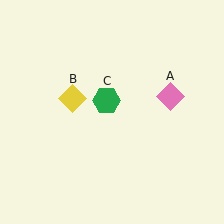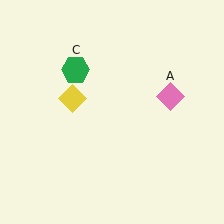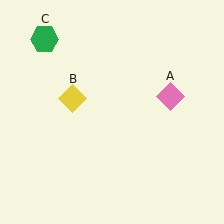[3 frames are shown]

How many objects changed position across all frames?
1 object changed position: green hexagon (object C).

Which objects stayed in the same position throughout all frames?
Pink diamond (object A) and yellow diamond (object B) remained stationary.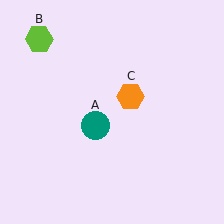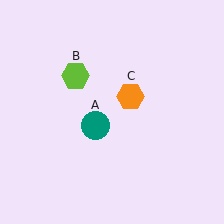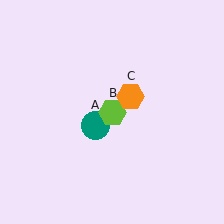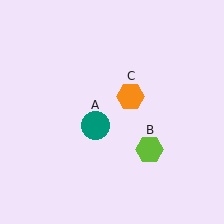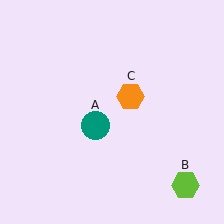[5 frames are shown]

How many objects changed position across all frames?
1 object changed position: lime hexagon (object B).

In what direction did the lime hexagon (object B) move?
The lime hexagon (object B) moved down and to the right.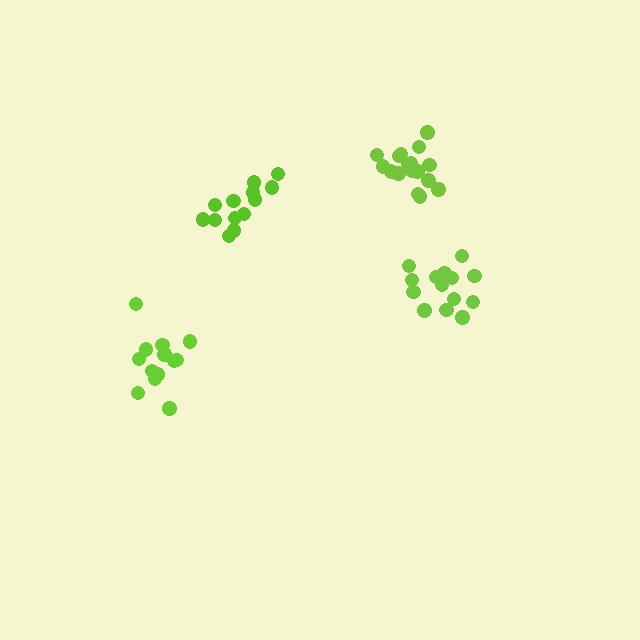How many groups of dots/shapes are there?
There are 4 groups.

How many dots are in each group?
Group 1: 13 dots, Group 2: 13 dots, Group 3: 15 dots, Group 4: 17 dots (58 total).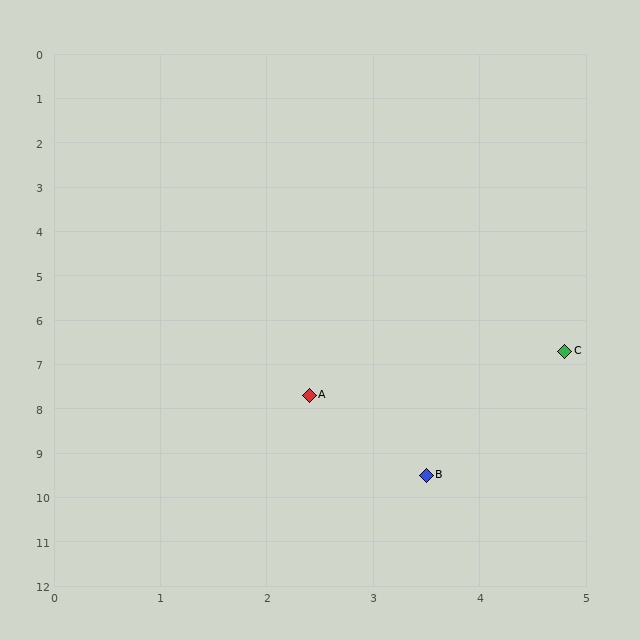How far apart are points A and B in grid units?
Points A and B are about 2.1 grid units apart.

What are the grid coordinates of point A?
Point A is at approximately (2.4, 7.7).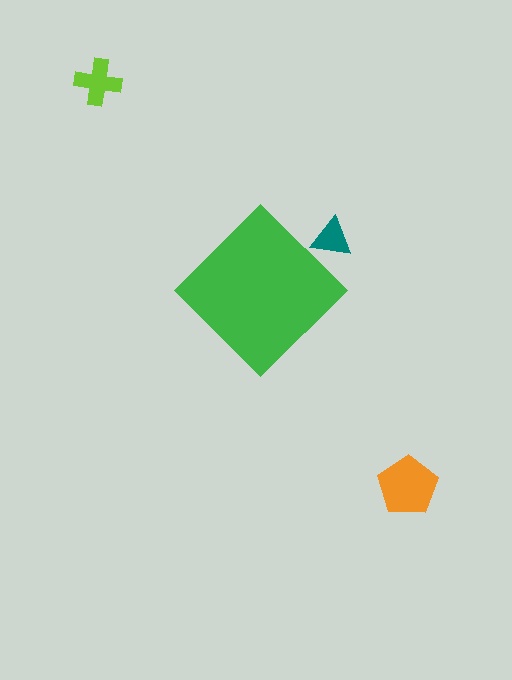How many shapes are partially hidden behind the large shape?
1 shape is partially hidden.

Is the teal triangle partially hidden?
Yes, the teal triangle is partially hidden behind the green diamond.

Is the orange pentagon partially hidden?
No, the orange pentagon is fully visible.